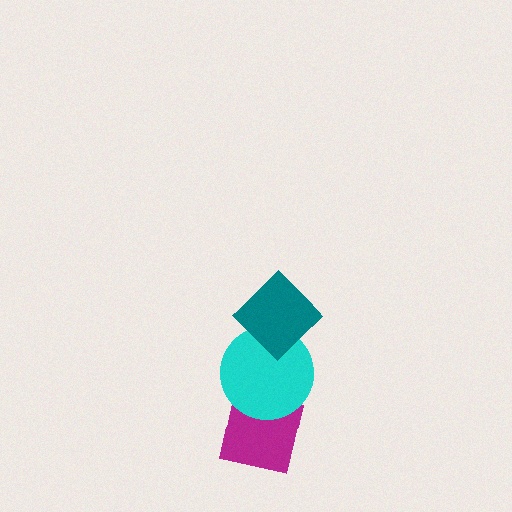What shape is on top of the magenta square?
The cyan circle is on top of the magenta square.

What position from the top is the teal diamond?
The teal diamond is 1st from the top.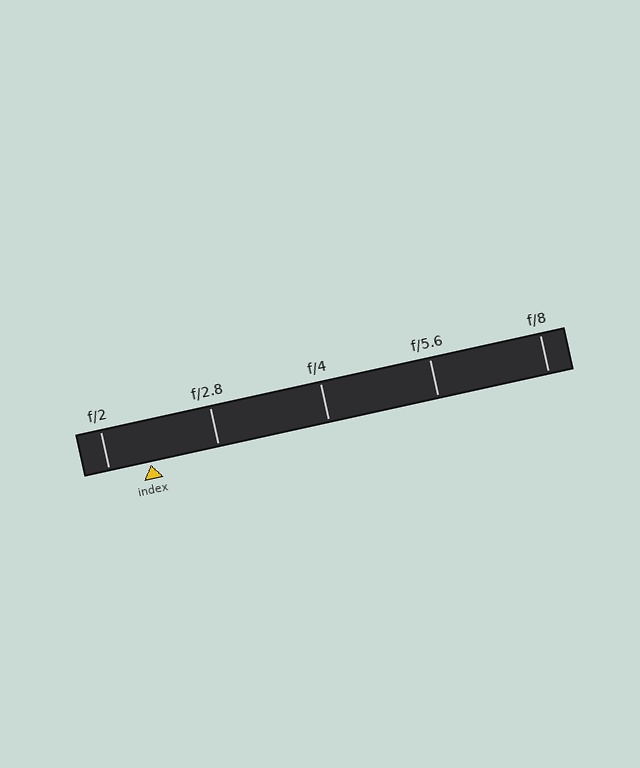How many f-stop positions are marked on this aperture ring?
There are 5 f-stop positions marked.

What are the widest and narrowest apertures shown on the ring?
The widest aperture shown is f/2 and the narrowest is f/8.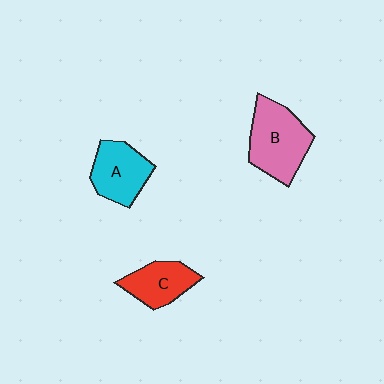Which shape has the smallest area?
Shape C (red).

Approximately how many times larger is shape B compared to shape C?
Approximately 1.5 times.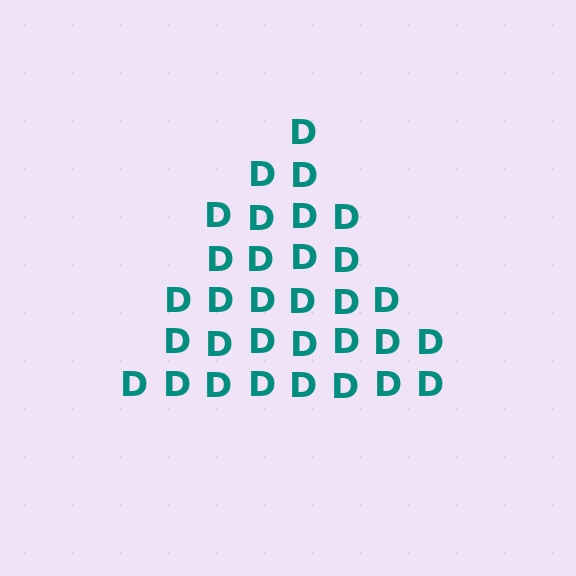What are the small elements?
The small elements are letter D's.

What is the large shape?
The large shape is a triangle.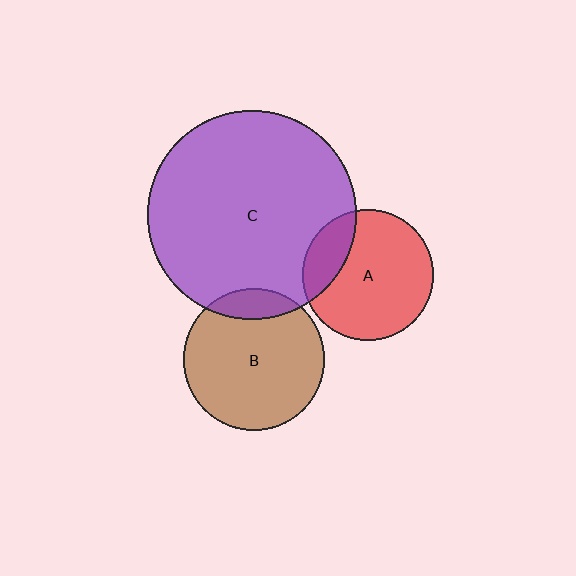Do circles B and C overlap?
Yes.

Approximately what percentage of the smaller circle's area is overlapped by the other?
Approximately 15%.